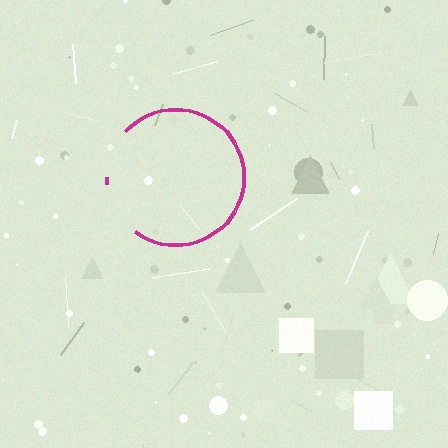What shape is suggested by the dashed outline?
The dashed outline suggests a circle.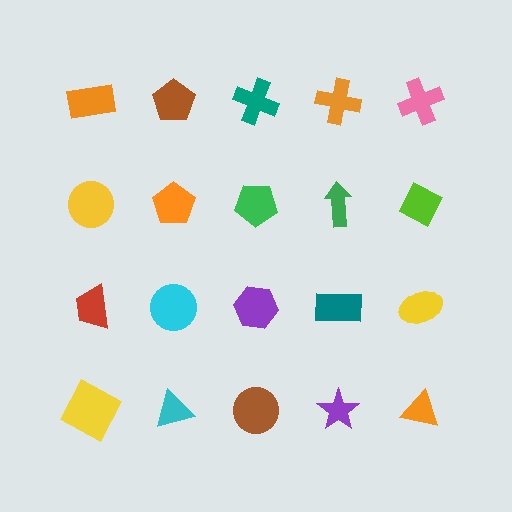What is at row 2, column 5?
A lime diamond.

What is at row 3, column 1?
A red trapezoid.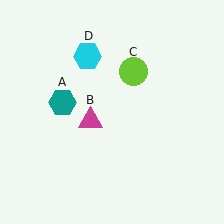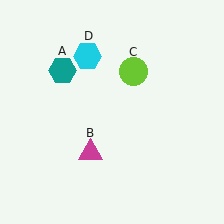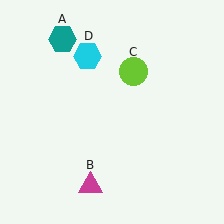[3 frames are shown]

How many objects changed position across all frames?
2 objects changed position: teal hexagon (object A), magenta triangle (object B).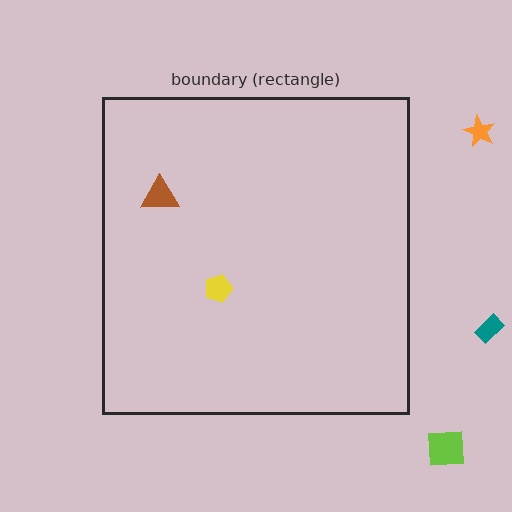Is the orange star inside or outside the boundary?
Outside.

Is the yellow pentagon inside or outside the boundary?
Inside.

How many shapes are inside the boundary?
2 inside, 3 outside.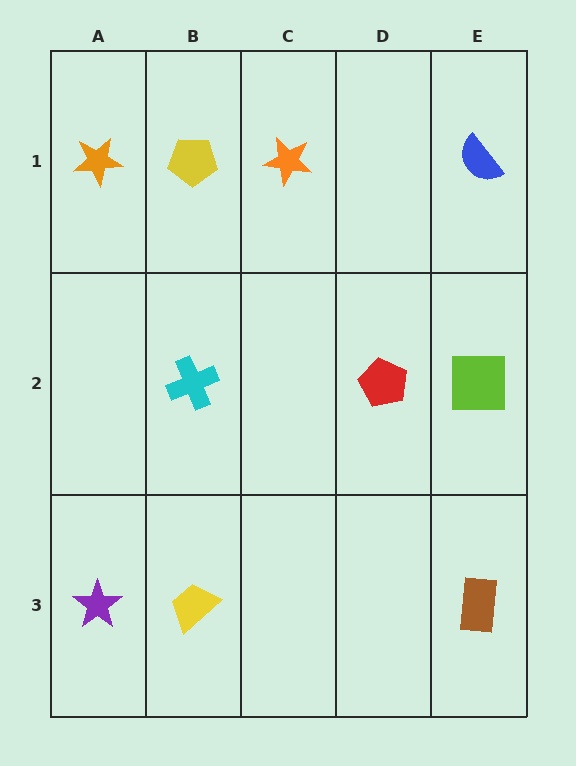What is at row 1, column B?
A yellow pentagon.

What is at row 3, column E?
A brown rectangle.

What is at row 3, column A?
A purple star.